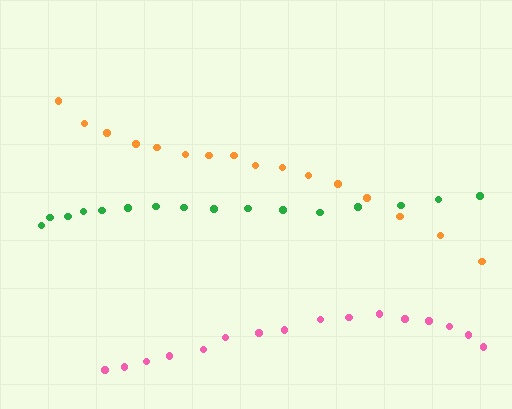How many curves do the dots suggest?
There are 3 distinct paths.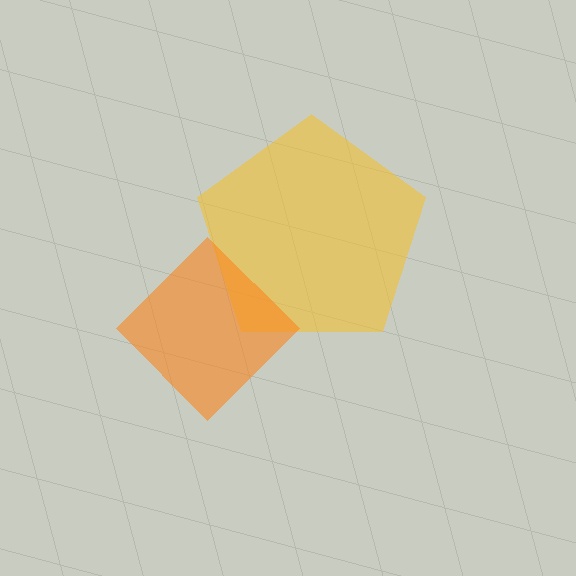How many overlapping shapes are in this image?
There are 2 overlapping shapes in the image.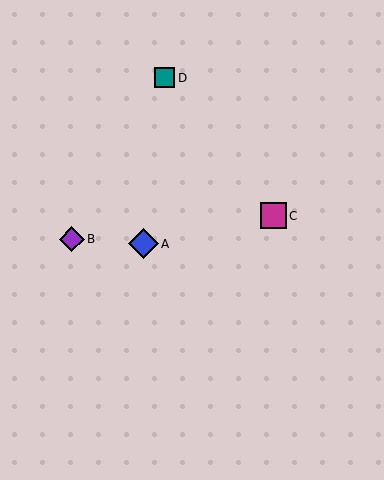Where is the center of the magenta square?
The center of the magenta square is at (274, 216).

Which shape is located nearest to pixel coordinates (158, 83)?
The teal square (labeled D) at (165, 78) is nearest to that location.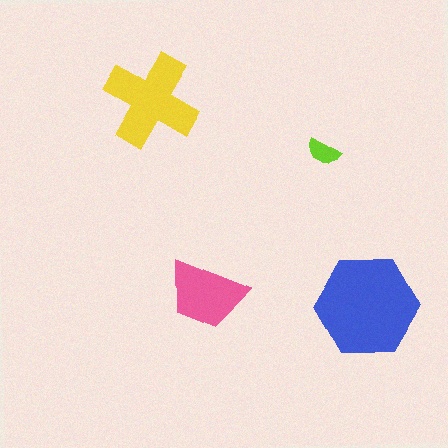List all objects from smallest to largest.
The lime semicircle, the pink trapezoid, the yellow cross, the blue hexagon.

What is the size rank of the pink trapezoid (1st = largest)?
3rd.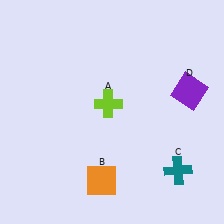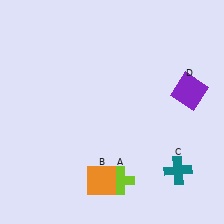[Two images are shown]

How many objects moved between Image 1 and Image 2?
1 object moved between the two images.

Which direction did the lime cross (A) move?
The lime cross (A) moved down.